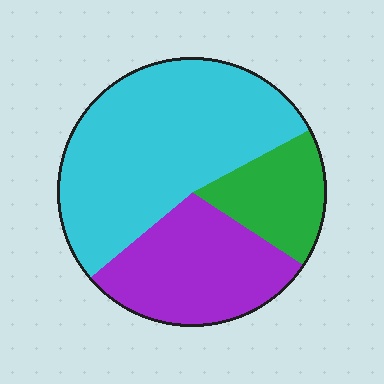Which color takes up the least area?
Green, at roughly 15%.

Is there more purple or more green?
Purple.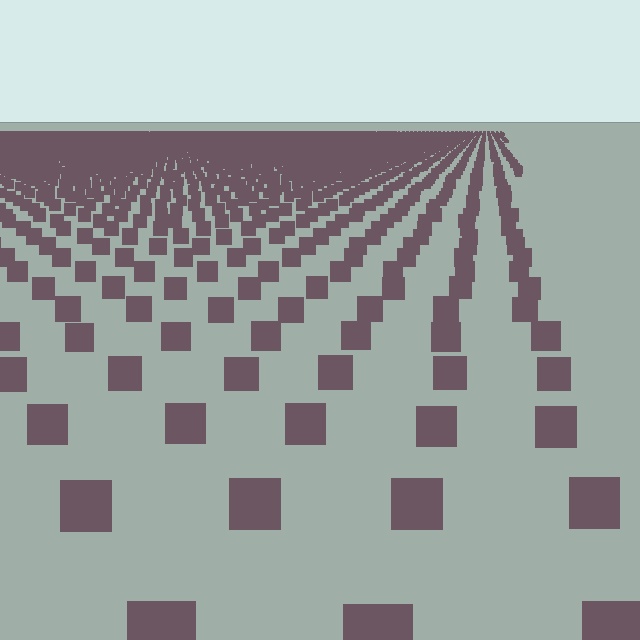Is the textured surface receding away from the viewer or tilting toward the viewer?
The surface is receding away from the viewer. Texture elements get smaller and denser toward the top.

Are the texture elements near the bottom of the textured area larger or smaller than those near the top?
Larger. Near the bottom, elements are closer to the viewer and appear at a bigger on-screen size.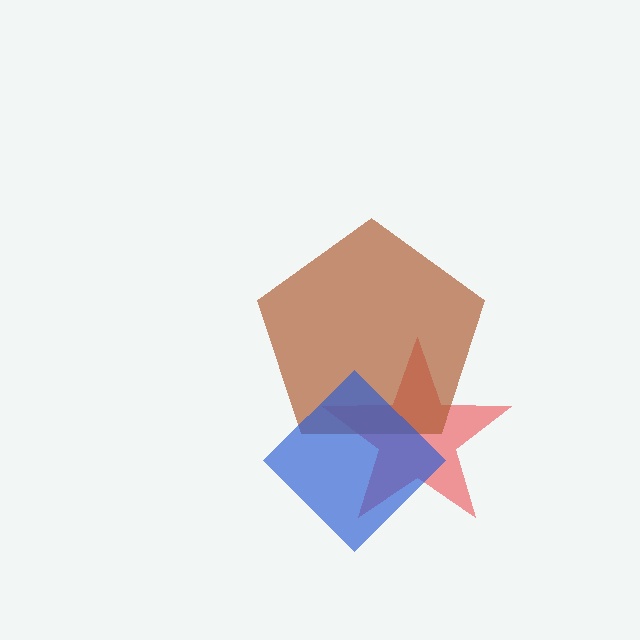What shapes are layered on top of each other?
The layered shapes are: a red star, a brown pentagon, a blue diamond.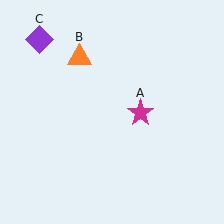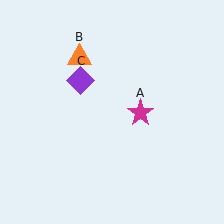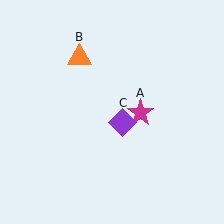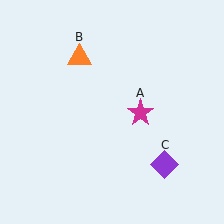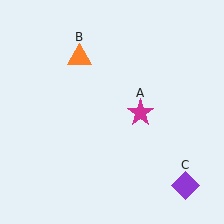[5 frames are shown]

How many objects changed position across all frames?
1 object changed position: purple diamond (object C).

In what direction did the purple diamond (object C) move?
The purple diamond (object C) moved down and to the right.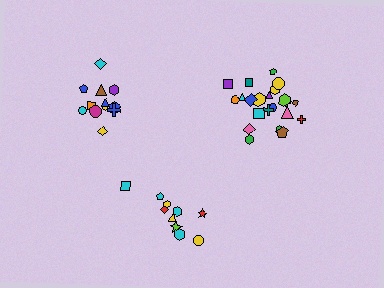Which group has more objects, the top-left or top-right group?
The top-right group.